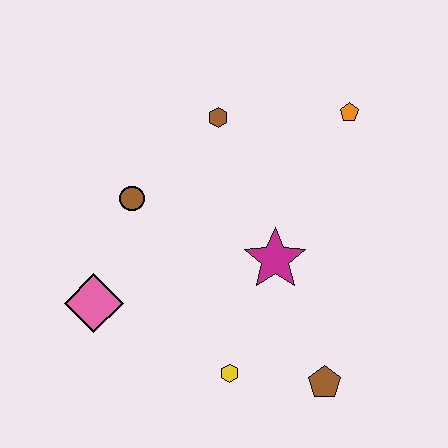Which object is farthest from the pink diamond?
The orange pentagon is farthest from the pink diamond.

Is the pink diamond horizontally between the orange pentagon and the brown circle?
No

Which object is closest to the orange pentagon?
The brown hexagon is closest to the orange pentagon.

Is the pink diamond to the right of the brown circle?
No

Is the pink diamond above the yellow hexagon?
Yes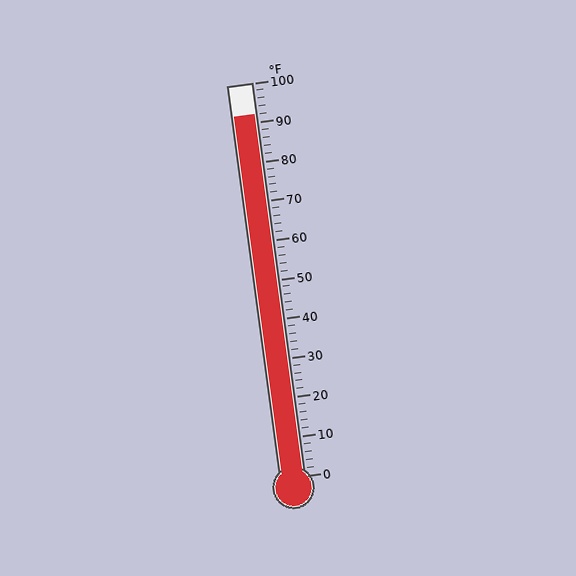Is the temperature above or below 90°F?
The temperature is above 90°F.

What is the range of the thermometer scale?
The thermometer scale ranges from 0°F to 100°F.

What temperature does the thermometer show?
The thermometer shows approximately 92°F.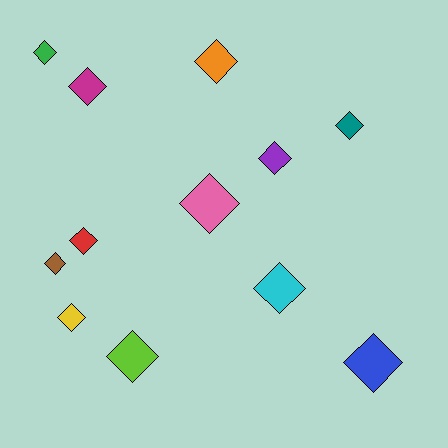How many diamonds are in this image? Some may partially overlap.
There are 12 diamonds.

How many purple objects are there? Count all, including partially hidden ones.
There is 1 purple object.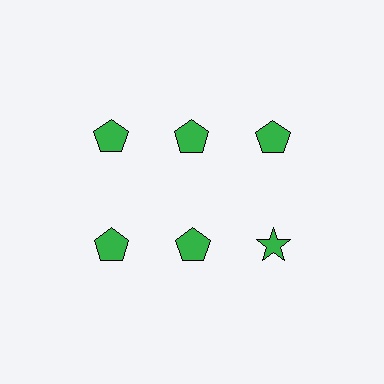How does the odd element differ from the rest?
It has a different shape: star instead of pentagon.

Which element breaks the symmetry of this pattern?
The green star in the second row, center column breaks the symmetry. All other shapes are green pentagons.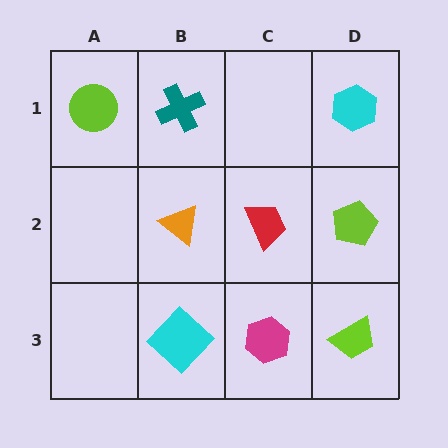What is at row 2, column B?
An orange triangle.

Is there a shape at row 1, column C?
No, that cell is empty.